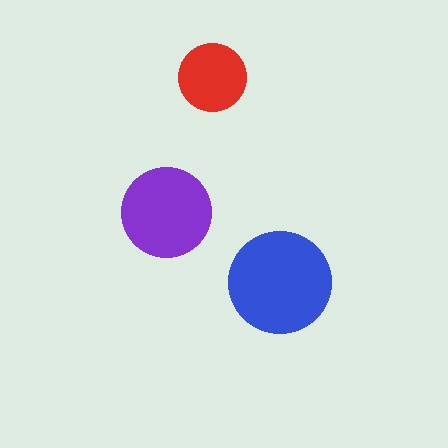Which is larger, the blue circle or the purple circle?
The blue one.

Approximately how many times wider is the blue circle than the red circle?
About 1.5 times wider.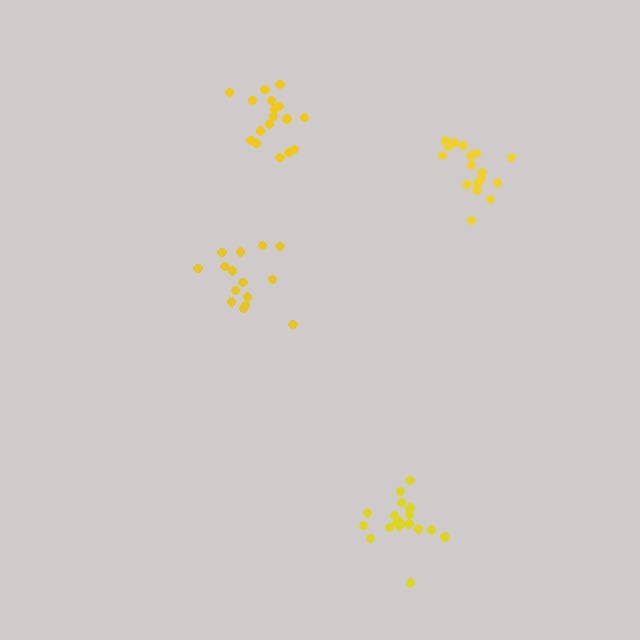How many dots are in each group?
Group 1: 17 dots, Group 2: 18 dots, Group 3: 15 dots, Group 4: 17 dots (67 total).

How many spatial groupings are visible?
There are 4 spatial groupings.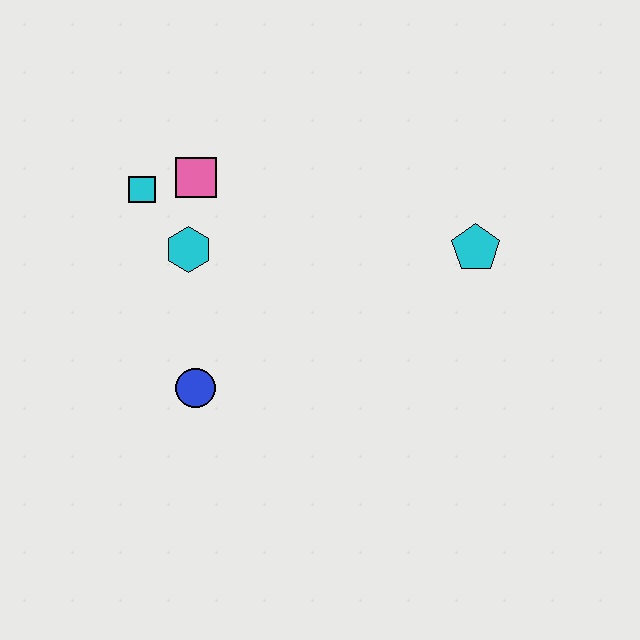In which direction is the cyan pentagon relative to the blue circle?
The cyan pentagon is to the right of the blue circle.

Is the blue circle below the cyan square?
Yes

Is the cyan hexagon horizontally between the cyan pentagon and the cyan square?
Yes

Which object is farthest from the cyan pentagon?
The cyan square is farthest from the cyan pentagon.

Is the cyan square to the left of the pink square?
Yes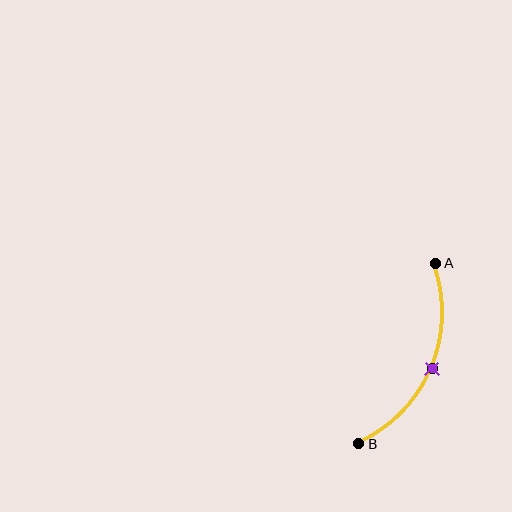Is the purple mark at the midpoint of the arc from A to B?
Yes. The purple mark lies on the arc at equal arc-length from both A and B — it is the arc midpoint.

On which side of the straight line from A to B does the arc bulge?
The arc bulges to the right of the straight line connecting A and B.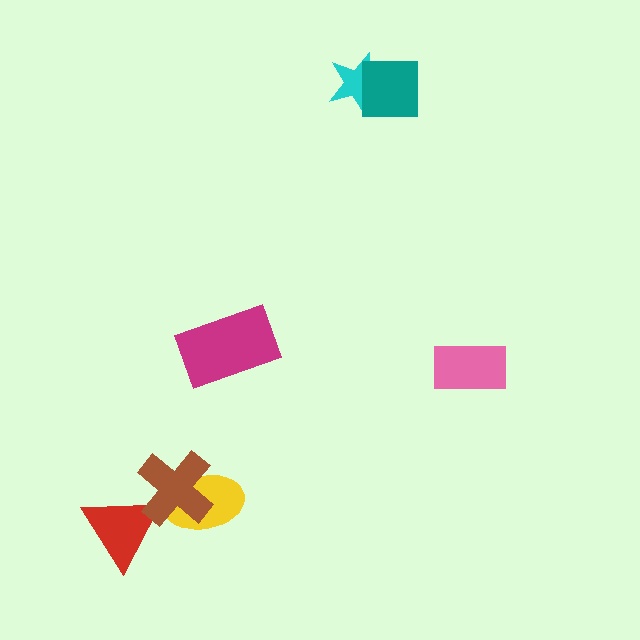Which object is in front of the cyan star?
The teal square is in front of the cyan star.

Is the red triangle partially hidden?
Yes, it is partially covered by another shape.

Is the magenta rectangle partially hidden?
No, no other shape covers it.